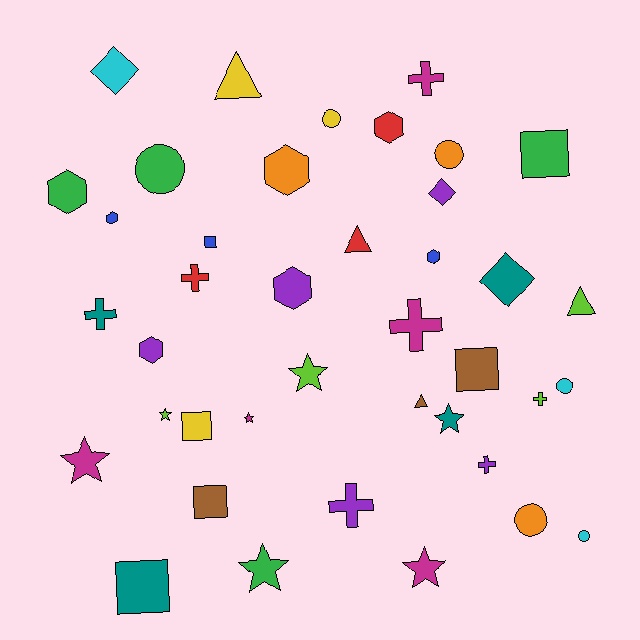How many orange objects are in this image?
There are 3 orange objects.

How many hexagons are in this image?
There are 7 hexagons.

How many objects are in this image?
There are 40 objects.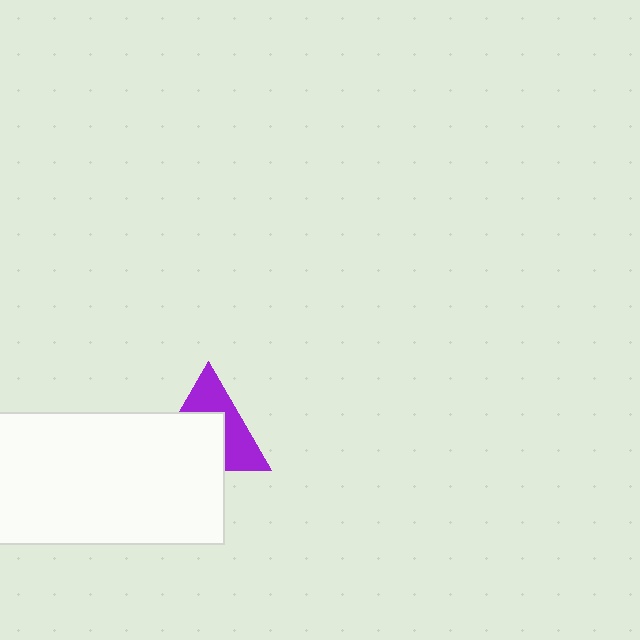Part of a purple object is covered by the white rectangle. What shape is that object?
It is a triangle.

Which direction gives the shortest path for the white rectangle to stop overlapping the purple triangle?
Moving down gives the shortest separation.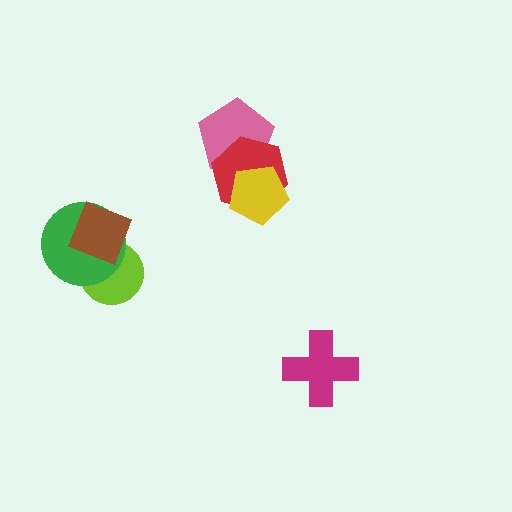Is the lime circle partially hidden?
Yes, it is partially covered by another shape.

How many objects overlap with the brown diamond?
2 objects overlap with the brown diamond.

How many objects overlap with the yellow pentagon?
2 objects overlap with the yellow pentagon.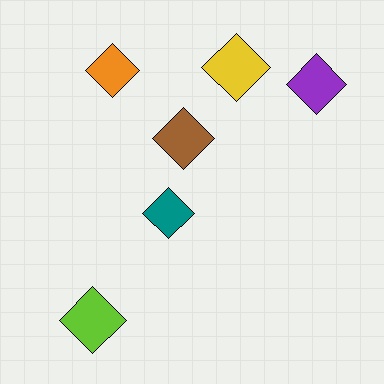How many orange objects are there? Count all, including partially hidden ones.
There is 1 orange object.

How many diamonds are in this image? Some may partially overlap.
There are 6 diamonds.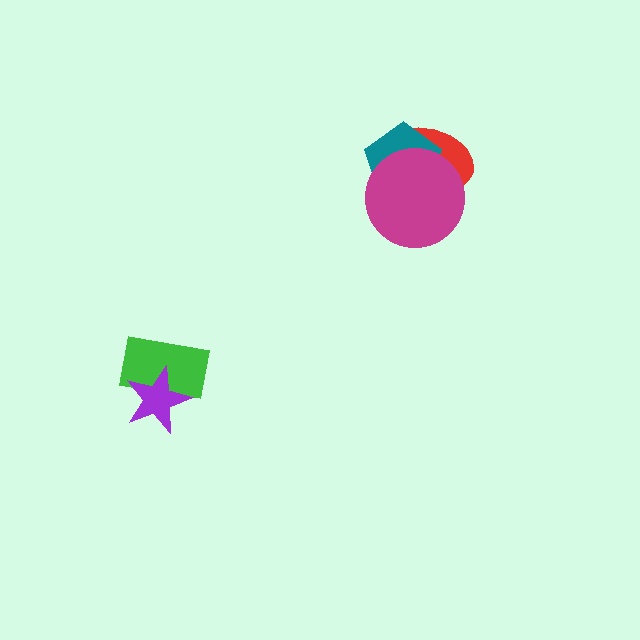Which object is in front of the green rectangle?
The purple star is in front of the green rectangle.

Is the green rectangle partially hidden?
Yes, it is partially covered by another shape.